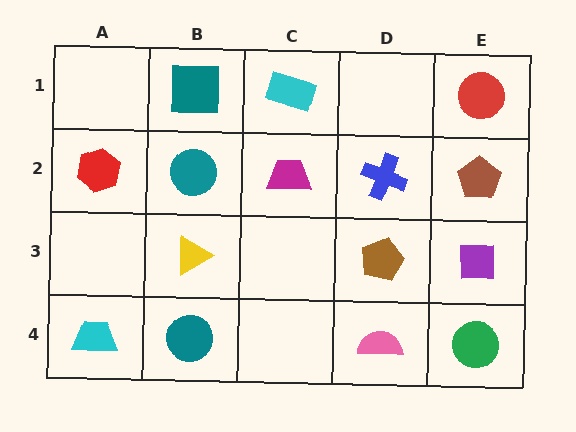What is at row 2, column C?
A magenta trapezoid.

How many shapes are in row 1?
3 shapes.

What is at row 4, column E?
A green circle.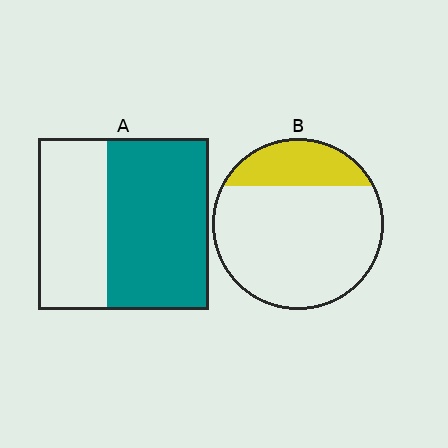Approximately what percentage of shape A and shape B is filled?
A is approximately 60% and B is approximately 25%.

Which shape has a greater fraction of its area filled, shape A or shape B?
Shape A.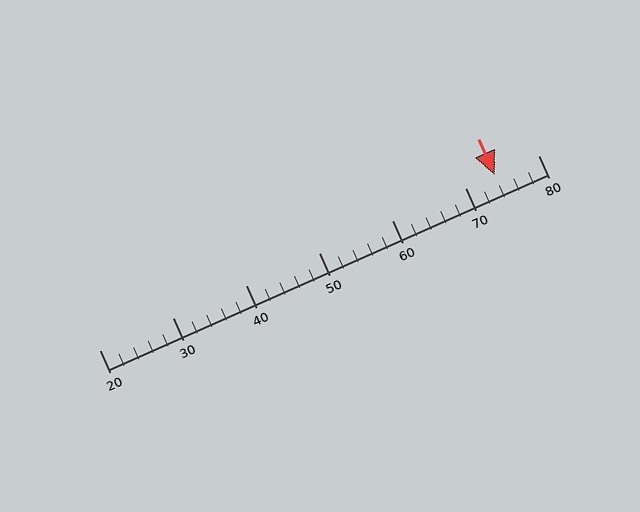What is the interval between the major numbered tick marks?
The major tick marks are spaced 10 units apart.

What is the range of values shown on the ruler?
The ruler shows values from 20 to 80.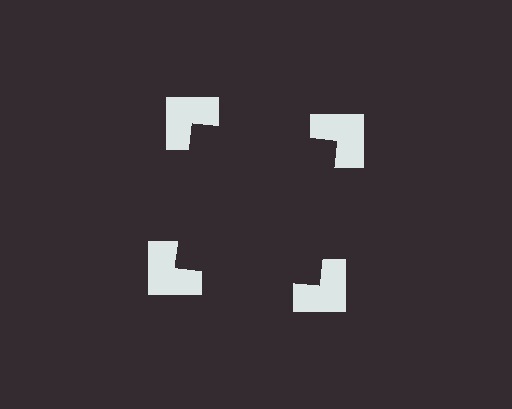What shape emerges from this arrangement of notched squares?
An illusory square — its edges are inferred from the aligned wedge cuts in the notched squares, not physically drawn.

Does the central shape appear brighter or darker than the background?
It typically appears slightly darker than the background, even though no actual brightness change is drawn.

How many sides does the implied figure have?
4 sides.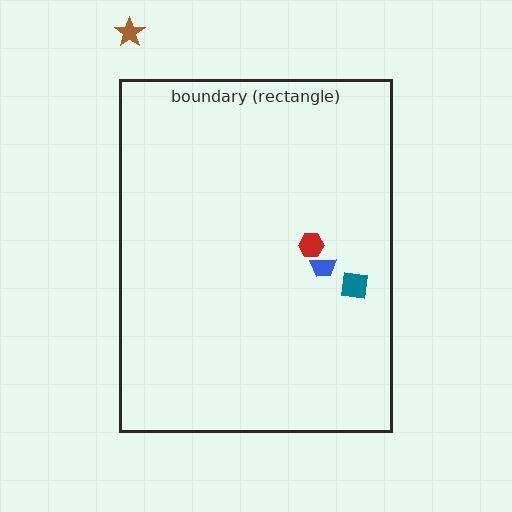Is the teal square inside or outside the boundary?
Inside.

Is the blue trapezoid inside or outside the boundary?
Inside.